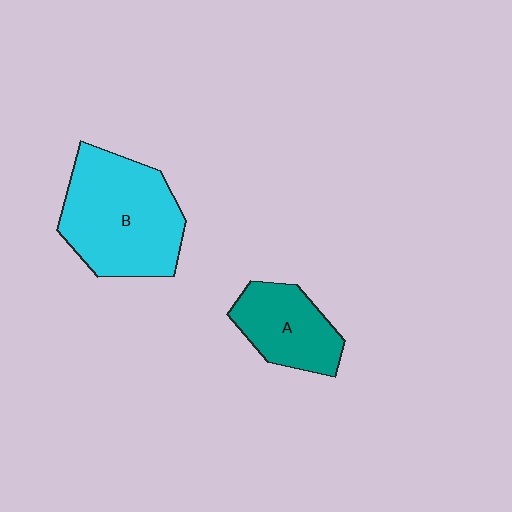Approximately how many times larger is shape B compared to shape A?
Approximately 1.8 times.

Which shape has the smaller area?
Shape A (teal).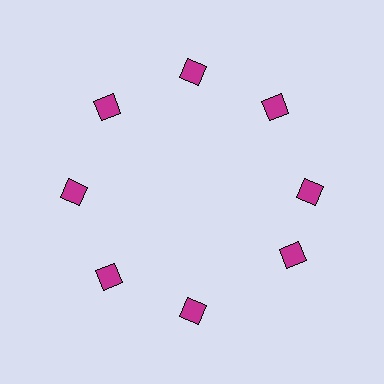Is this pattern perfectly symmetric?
No. The 8 magenta squares are arranged in a ring, but one element near the 4 o'clock position is rotated out of alignment along the ring, breaking the 8-fold rotational symmetry.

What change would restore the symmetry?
The symmetry would be restored by rotating it back into even spacing with its neighbors so that all 8 squares sit at equal angles and equal distance from the center.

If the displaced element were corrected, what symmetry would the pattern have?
It would have 8-fold rotational symmetry — the pattern would map onto itself every 45 degrees.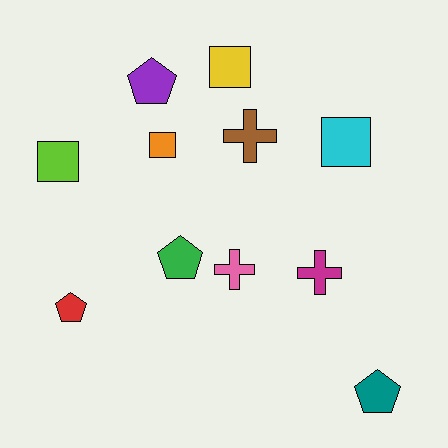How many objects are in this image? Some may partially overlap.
There are 11 objects.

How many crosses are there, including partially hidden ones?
There are 3 crosses.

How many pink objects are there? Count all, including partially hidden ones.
There is 1 pink object.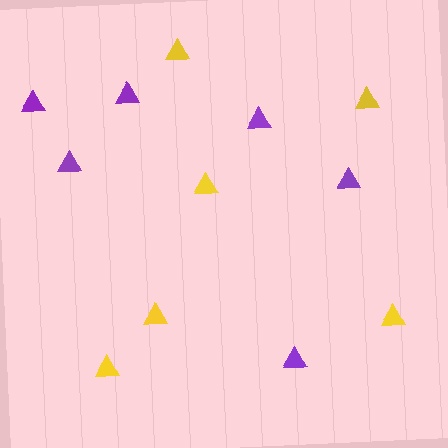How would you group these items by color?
There are 2 groups: one group of purple triangles (6) and one group of yellow triangles (6).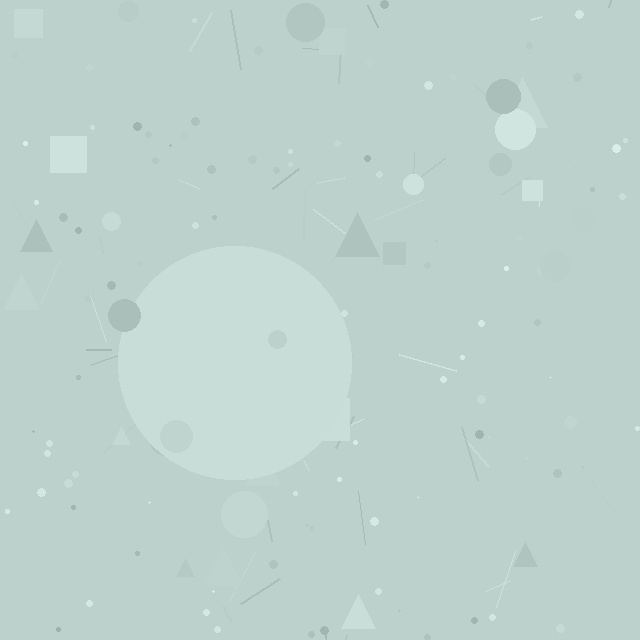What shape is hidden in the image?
A circle is hidden in the image.